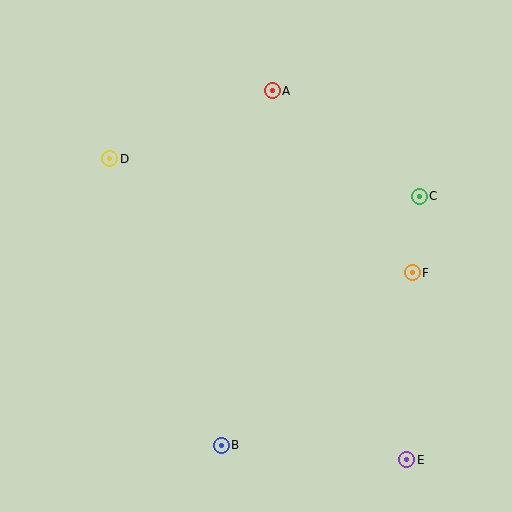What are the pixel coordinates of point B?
Point B is at (221, 445).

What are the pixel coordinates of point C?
Point C is at (419, 196).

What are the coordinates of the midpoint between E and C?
The midpoint between E and C is at (413, 328).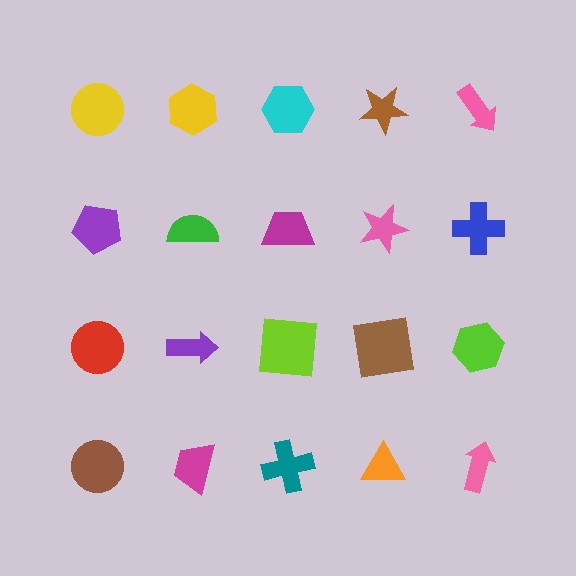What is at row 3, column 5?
A lime hexagon.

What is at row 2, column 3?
A magenta trapezoid.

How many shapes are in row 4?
5 shapes.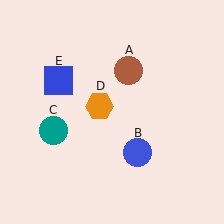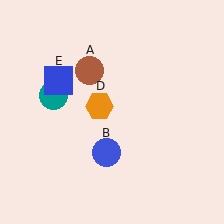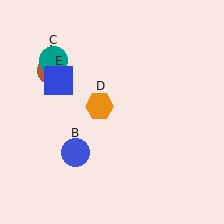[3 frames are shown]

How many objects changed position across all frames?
3 objects changed position: brown circle (object A), blue circle (object B), teal circle (object C).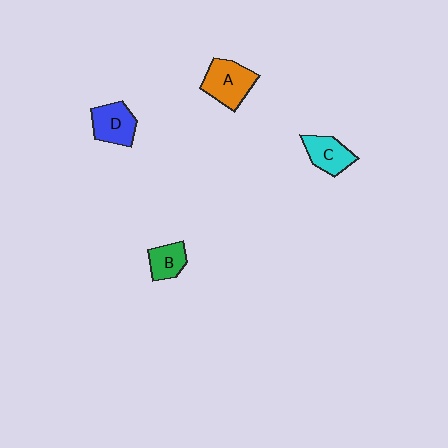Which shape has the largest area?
Shape A (orange).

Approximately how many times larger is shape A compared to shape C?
Approximately 1.3 times.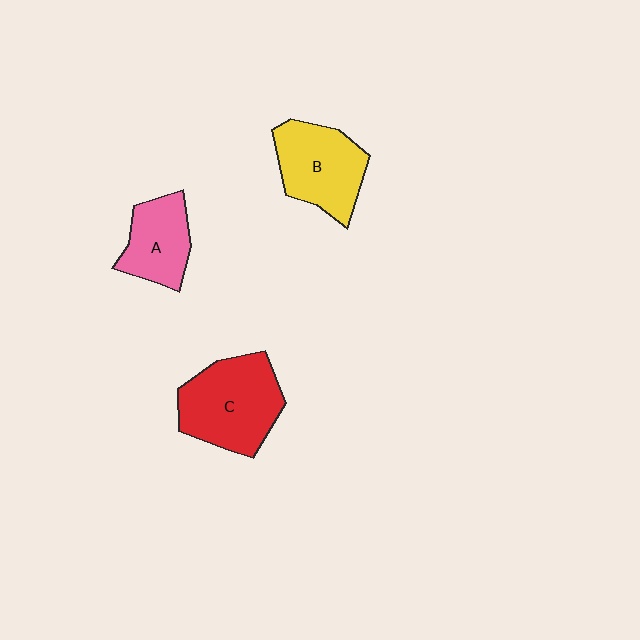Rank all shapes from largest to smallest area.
From largest to smallest: C (red), B (yellow), A (pink).